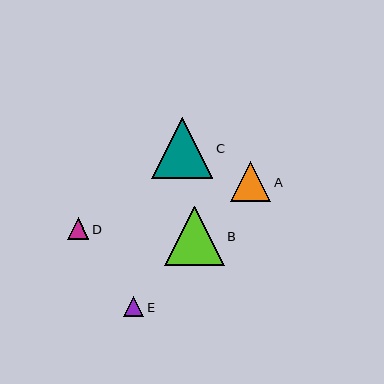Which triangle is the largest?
Triangle C is the largest with a size of approximately 62 pixels.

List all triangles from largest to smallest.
From largest to smallest: C, B, A, D, E.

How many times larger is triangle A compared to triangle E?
Triangle A is approximately 2.0 times the size of triangle E.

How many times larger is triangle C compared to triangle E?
Triangle C is approximately 3.0 times the size of triangle E.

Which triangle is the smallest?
Triangle E is the smallest with a size of approximately 20 pixels.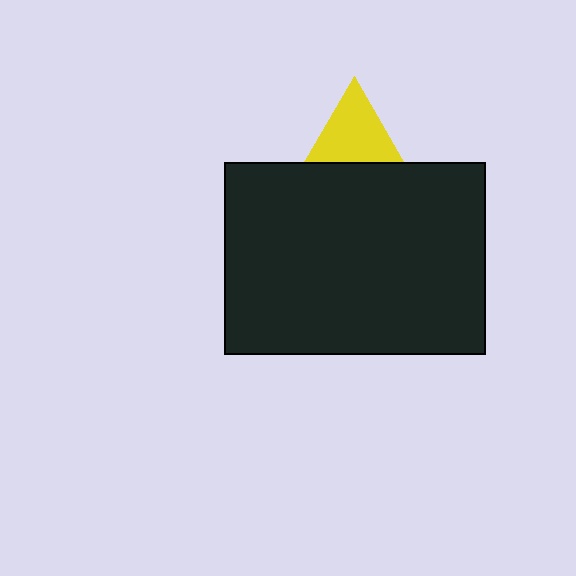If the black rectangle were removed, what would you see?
You would see the complete yellow triangle.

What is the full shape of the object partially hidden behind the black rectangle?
The partially hidden object is a yellow triangle.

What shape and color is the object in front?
The object in front is a black rectangle.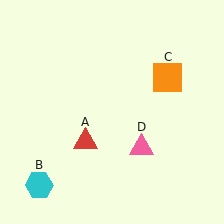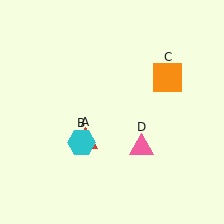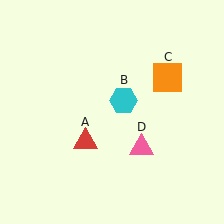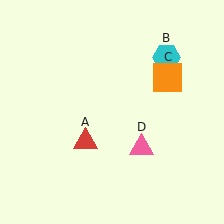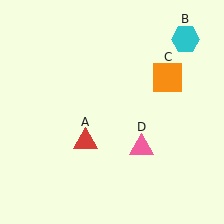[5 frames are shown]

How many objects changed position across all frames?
1 object changed position: cyan hexagon (object B).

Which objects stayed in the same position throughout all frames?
Red triangle (object A) and orange square (object C) and pink triangle (object D) remained stationary.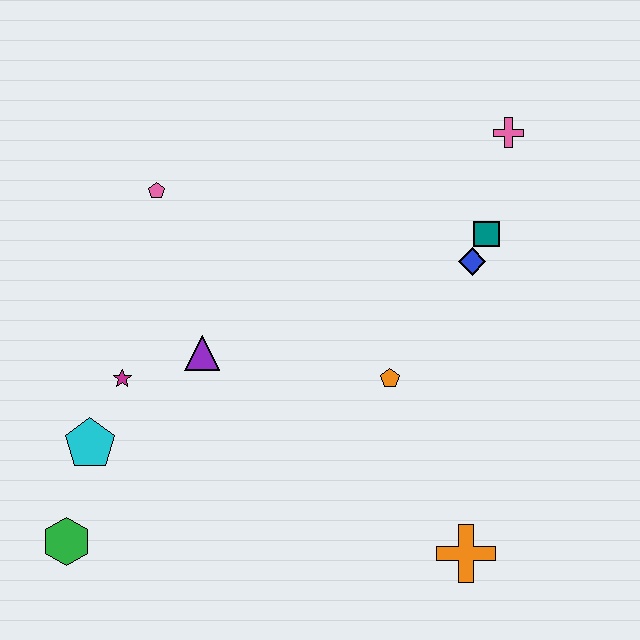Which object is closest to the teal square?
The blue diamond is closest to the teal square.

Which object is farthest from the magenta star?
The pink cross is farthest from the magenta star.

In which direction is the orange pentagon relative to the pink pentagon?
The orange pentagon is to the right of the pink pentagon.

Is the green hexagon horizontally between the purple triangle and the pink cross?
No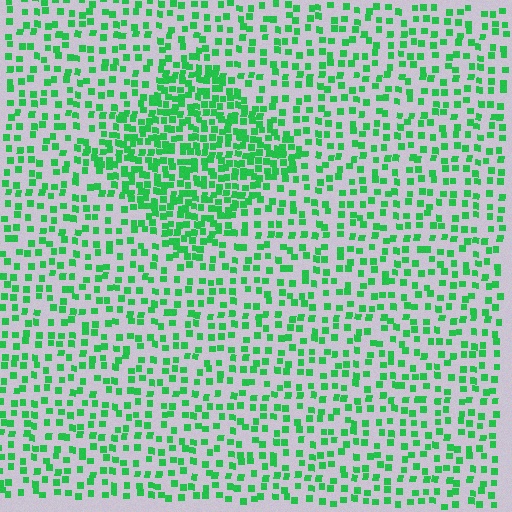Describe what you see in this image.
The image contains small green elements arranged at two different densities. A diamond-shaped region is visible where the elements are more densely packed than the surrounding area.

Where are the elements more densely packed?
The elements are more densely packed inside the diamond boundary.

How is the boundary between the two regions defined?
The boundary is defined by a change in element density (approximately 2.1x ratio). All elements are the same color, size, and shape.